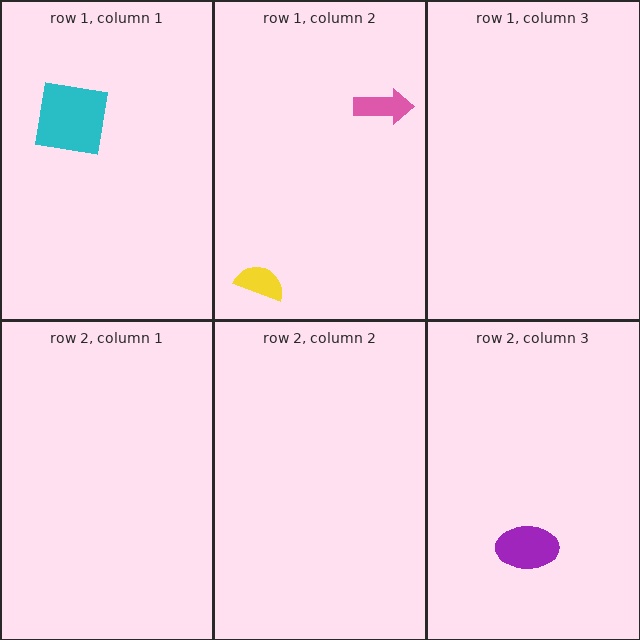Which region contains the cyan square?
The row 1, column 1 region.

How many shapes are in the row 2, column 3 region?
1.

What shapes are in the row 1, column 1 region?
The cyan square.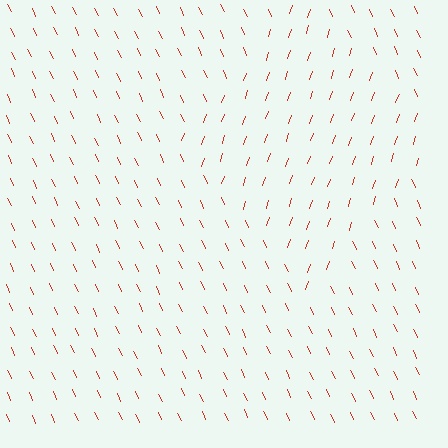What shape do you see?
I see a diamond.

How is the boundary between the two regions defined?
The boundary is defined purely by a change in line orientation (approximately 45 degrees difference). All lines are the same color and thickness.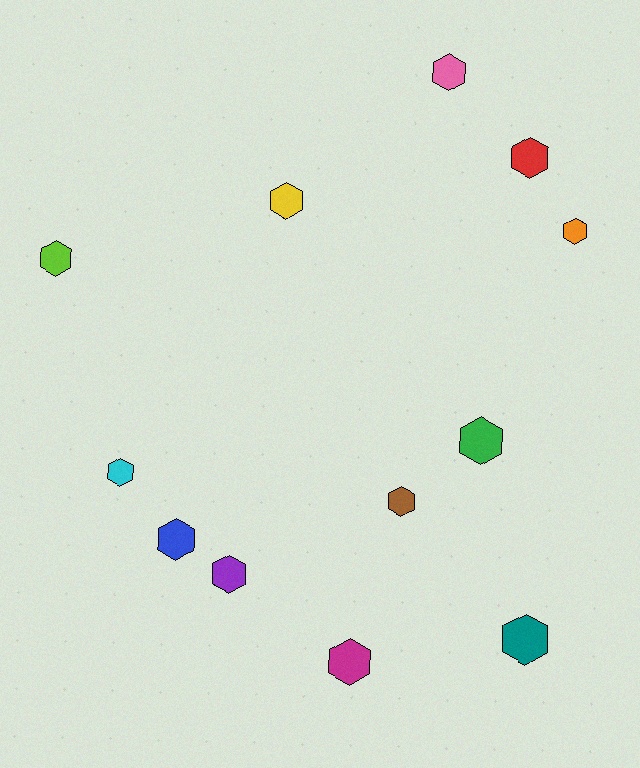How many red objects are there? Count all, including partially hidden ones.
There is 1 red object.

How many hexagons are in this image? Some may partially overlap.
There are 12 hexagons.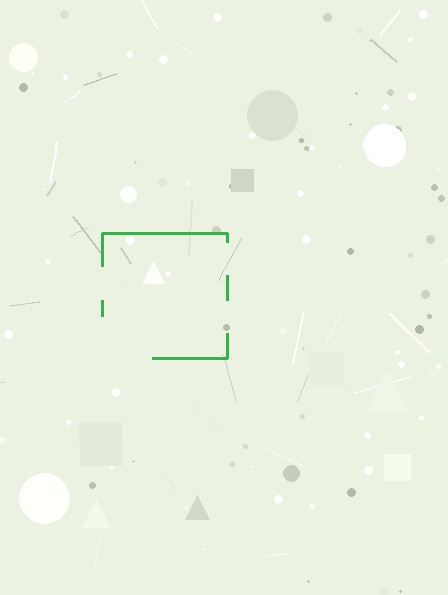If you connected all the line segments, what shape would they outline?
They would outline a square.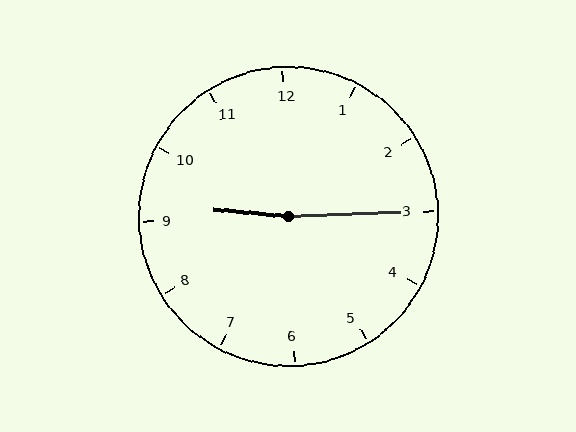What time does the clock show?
9:15.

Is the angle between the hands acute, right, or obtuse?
It is obtuse.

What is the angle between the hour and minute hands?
Approximately 172 degrees.